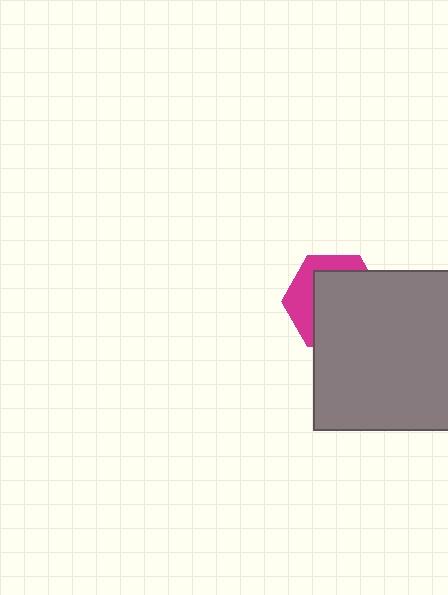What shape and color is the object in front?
The object in front is a gray square.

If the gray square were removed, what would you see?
You would see the complete magenta hexagon.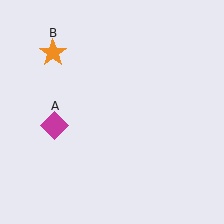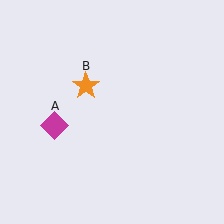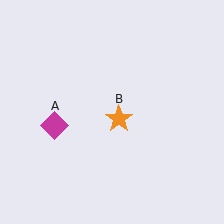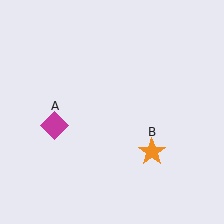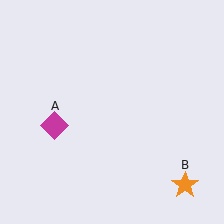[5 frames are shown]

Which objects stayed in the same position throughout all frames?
Magenta diamond (object A) remained stationary.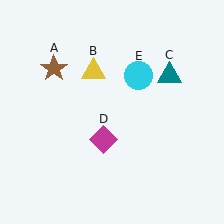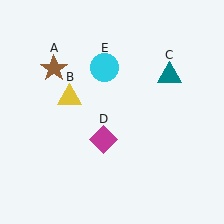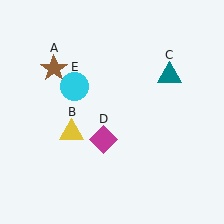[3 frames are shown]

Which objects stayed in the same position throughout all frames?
Brown star (object A) and teal triangle (object C) and magenta diamond (object D) remained stationary.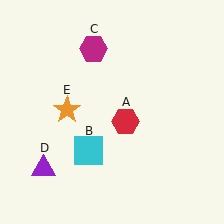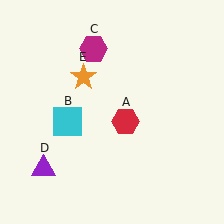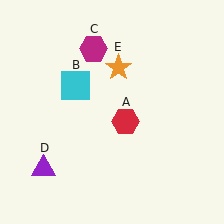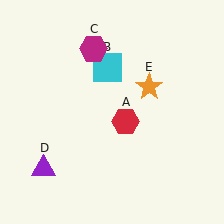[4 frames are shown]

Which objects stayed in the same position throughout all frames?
Red hexagon (object A) and magenta hexagon (object C) and purple triangle (object D) remained stationary.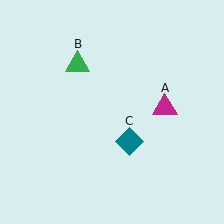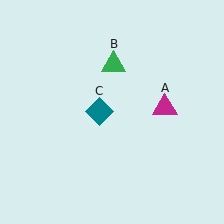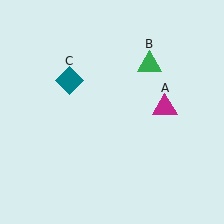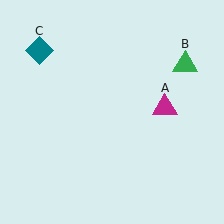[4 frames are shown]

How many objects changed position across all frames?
2 objects changed position: green triangle (object B), teal diamond (object C).